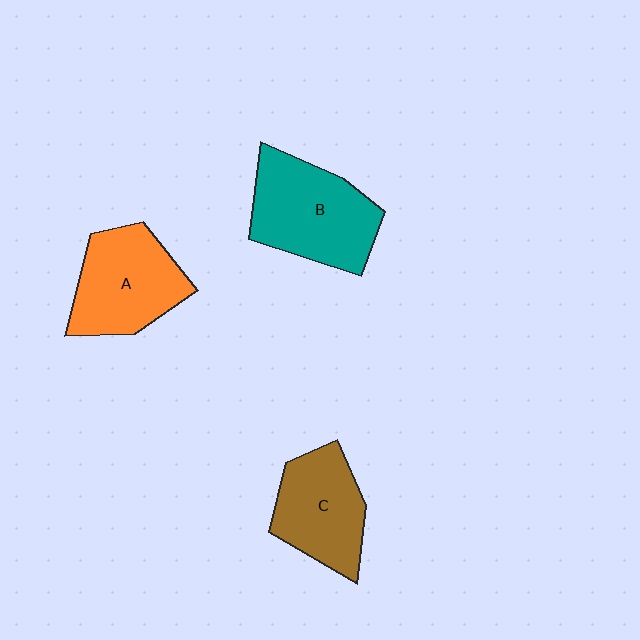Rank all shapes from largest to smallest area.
From largest to smallest: B (teal), A (orange), C (brown).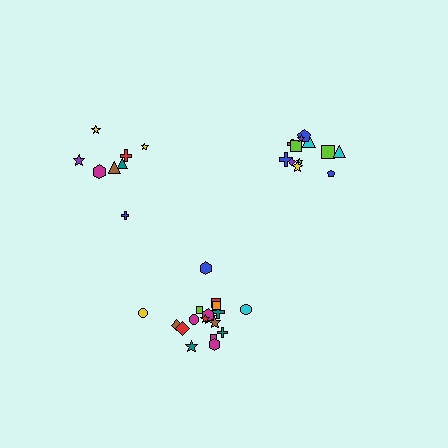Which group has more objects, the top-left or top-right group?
The top-right group.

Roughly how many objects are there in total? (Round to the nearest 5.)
Roughly 40 objects in total.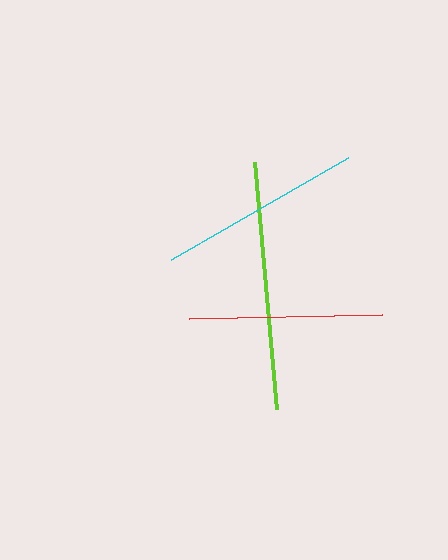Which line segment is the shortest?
The red line is the shortest at approximately 193 pixels.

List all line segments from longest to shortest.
From longest to shortest: lime, cyan, red.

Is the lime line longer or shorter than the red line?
The lime line is longer than the red line.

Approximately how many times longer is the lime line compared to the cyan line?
The lime line is approximately 1.2 times the length of the cyan line.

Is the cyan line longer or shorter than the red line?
The cyan line is longer than the red line.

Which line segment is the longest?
The lime line is the longest at approximately 248 pixels.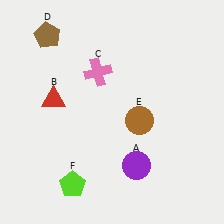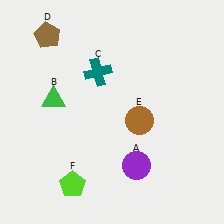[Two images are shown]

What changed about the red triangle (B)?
In Image 1, B is red. In Image 2, it changed to green.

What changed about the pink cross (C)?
In Image 1, C is pink. In Image 2, it changed to teal.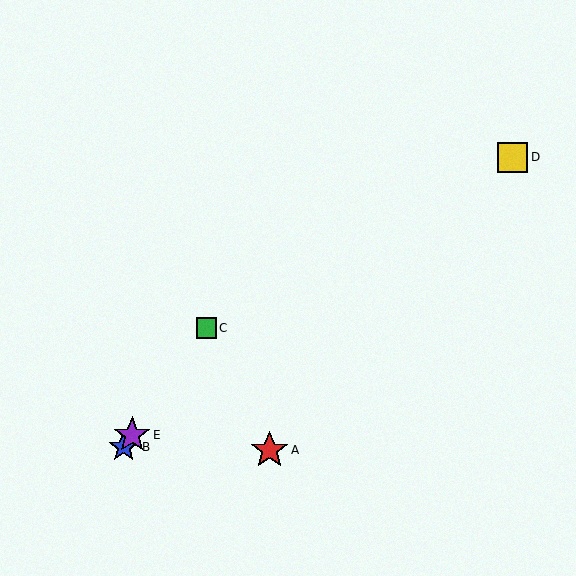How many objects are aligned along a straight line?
3 objects (B, C, E) are aligned along a straight line.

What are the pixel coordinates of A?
Object A is at (270, 450).